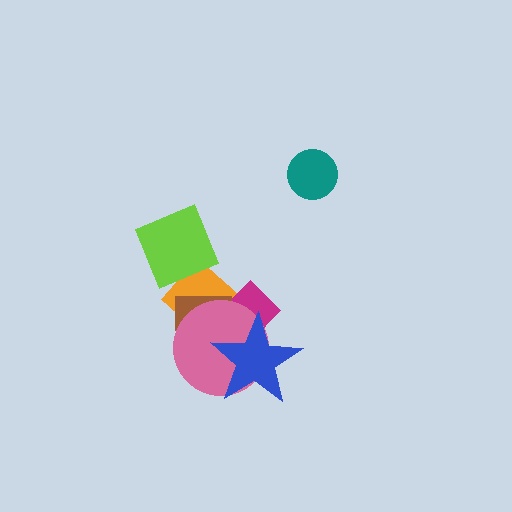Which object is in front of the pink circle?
The blue star is in front of the pink circle.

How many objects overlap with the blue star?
3 objects overlap with the blue star.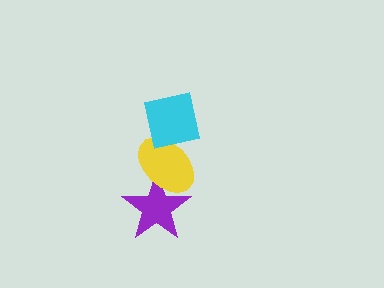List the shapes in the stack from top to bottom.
From top to bottom: the cyan square, the yellow ellipse, the purple star.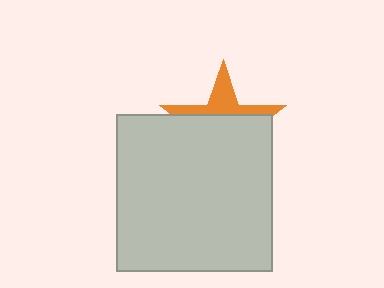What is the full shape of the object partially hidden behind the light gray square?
The partially hidden object is an orange star.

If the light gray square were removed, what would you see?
You would see the complete orange star.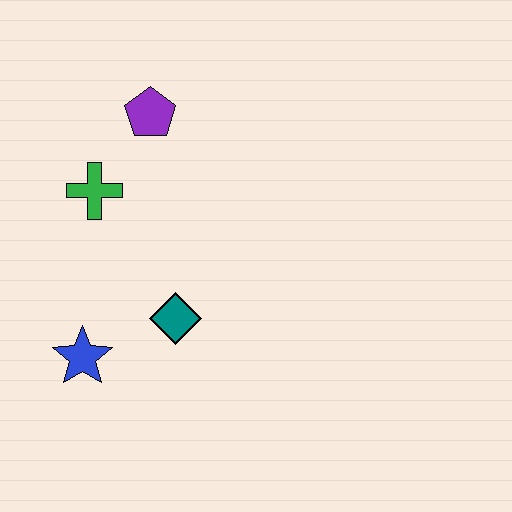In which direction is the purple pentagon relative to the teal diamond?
The purple pentagon is above the teal diamond.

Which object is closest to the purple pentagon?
The green cross is closest to the purple pentagon.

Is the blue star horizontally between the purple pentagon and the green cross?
No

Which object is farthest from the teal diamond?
The purple pentagon is farthest from the teal diamond.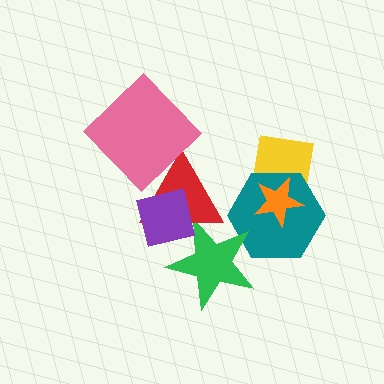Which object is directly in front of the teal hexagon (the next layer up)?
The green star is directly in front of the teal hexagon.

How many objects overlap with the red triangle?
3 objects overlap with the red triangle.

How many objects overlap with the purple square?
2 objects overlap with the purple square.